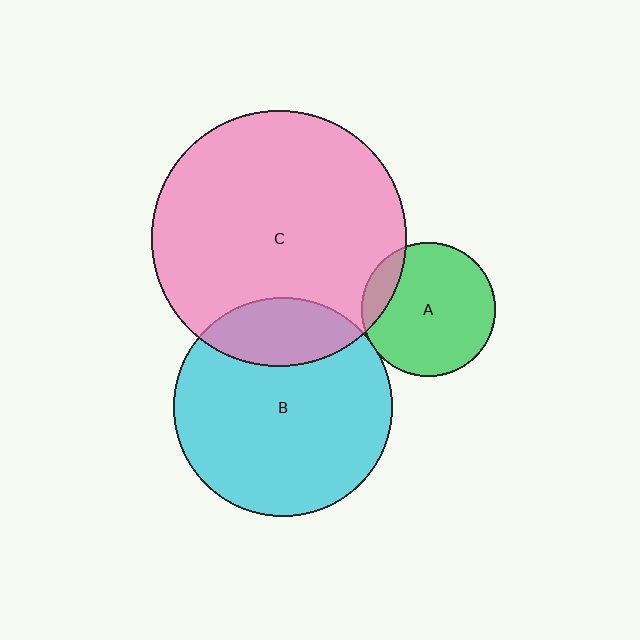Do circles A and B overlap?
Yes.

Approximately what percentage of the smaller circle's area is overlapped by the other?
Approximately 5%.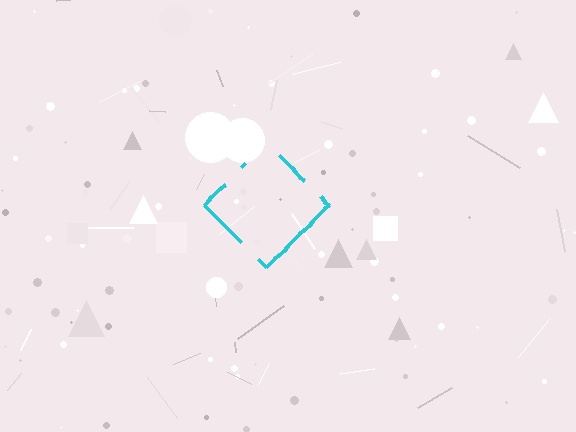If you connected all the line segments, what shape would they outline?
They would outline a diamond.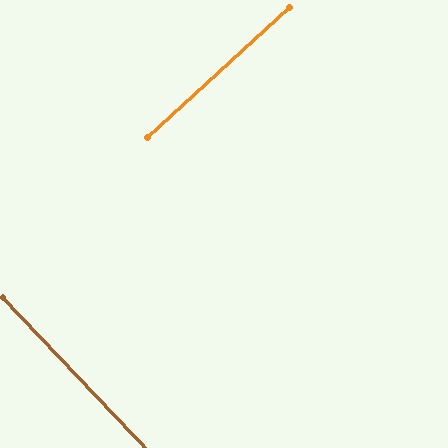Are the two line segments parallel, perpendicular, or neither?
Perpendicular — they meet at approximately 89°.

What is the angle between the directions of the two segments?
Approximately 89 degrees.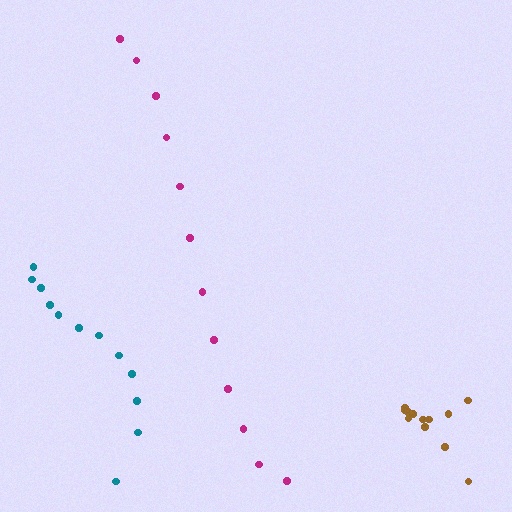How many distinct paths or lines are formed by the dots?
There are 3 distinct paths.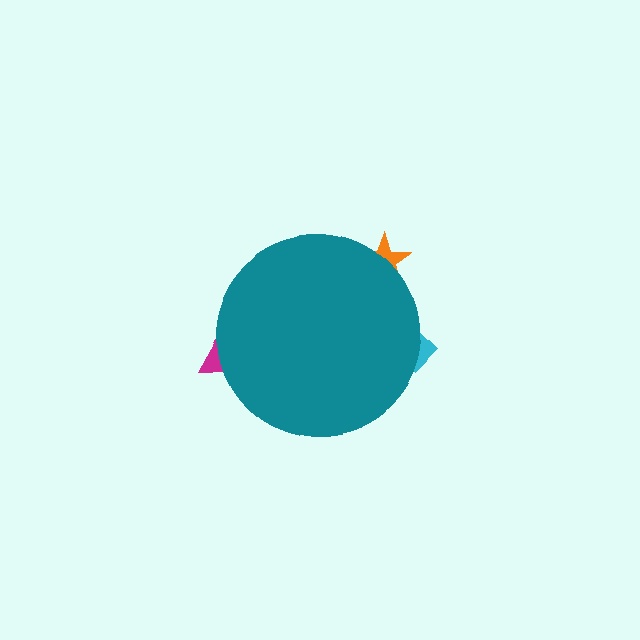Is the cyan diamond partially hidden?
Yes, the cyan diamond is partially hidden behind the teal circle.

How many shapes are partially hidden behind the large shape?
3 shapes are partially hidden.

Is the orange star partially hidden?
Yes, the orange star is partially hidden behind the teal circle.